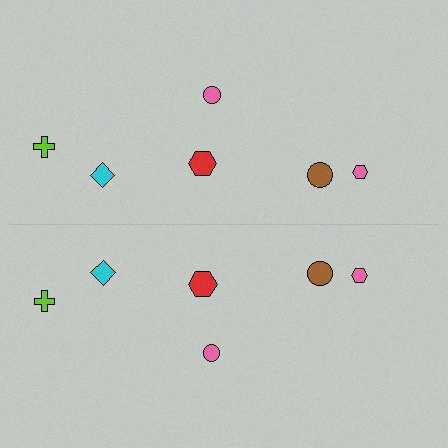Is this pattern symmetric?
Yes, this pattern has bilateral (reflection) symmetry.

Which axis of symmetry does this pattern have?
The pattern has a horizontal axis of symmetry running through the center of the image.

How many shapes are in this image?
There are 12 shapes in this image.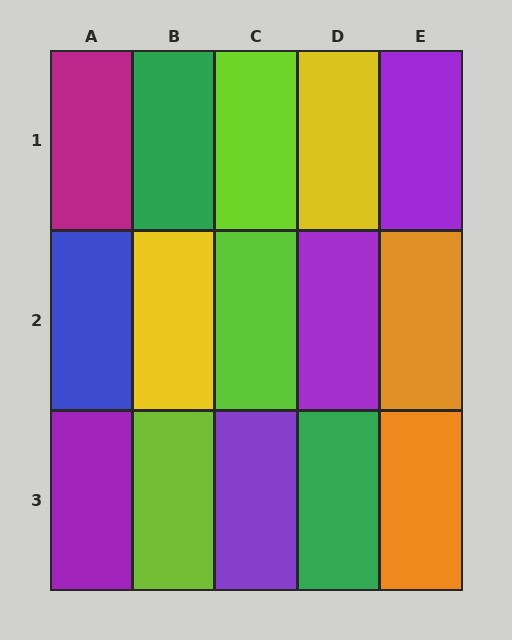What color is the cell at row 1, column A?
Magenta.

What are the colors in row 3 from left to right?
Purple, lime, purple, green, orange.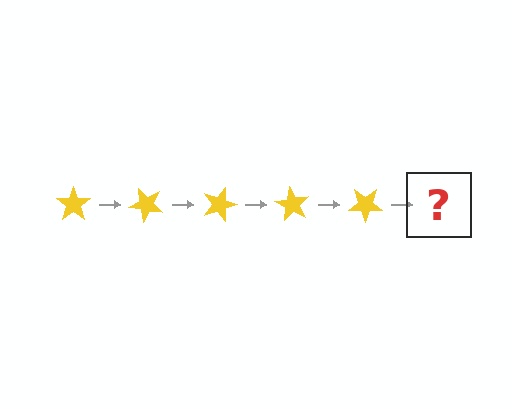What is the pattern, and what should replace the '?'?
The pattern is that the star rotates 45 degrees each step. The '?' should be a yellow star rotated 225 degrees.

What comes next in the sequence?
The next element should be a yellow star rotated 225 degrees.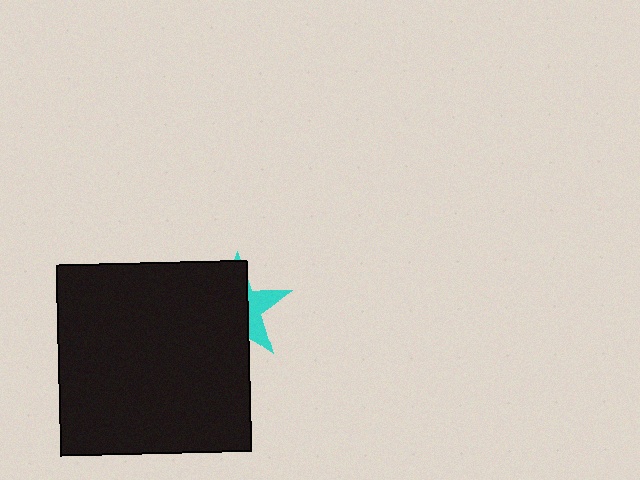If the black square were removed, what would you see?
You would see the complete cyan star.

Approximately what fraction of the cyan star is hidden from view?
Roughly 68% of the cyan star is hidden behind the black square.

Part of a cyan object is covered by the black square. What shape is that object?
It is a star.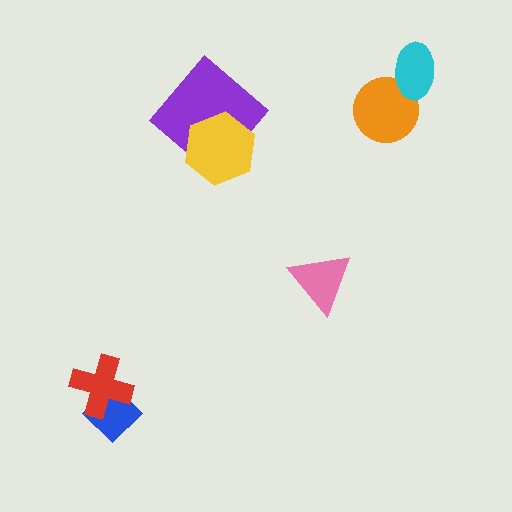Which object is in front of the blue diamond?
The red cross is in front of the blue diamond.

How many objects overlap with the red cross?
1 object overlaps with the red cross.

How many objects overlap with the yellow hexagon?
1 object overlaps with the yellow hexagon.